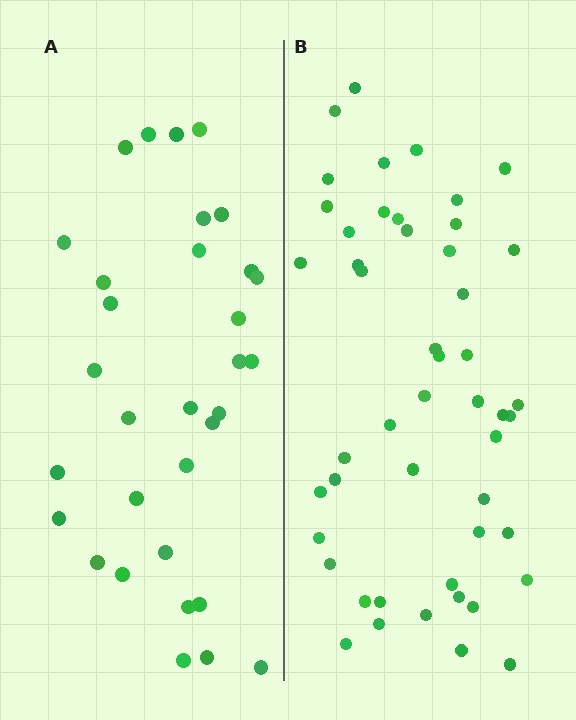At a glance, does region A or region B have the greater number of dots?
Region B (the right region) has more dots.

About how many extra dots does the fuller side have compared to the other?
Region B has approximately 15 more dots than region A.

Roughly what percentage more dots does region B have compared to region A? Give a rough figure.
About 55% more.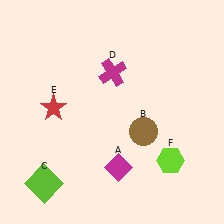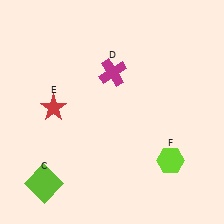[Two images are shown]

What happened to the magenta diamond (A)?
The magenta diamond (A) was removed in Image 2. It was in the bottom-right area of Image 1.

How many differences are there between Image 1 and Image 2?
There are 2 differences between the two images.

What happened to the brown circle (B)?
The brown circle (B) was removed in Image 2. It was in the bottom-right area of Image 1.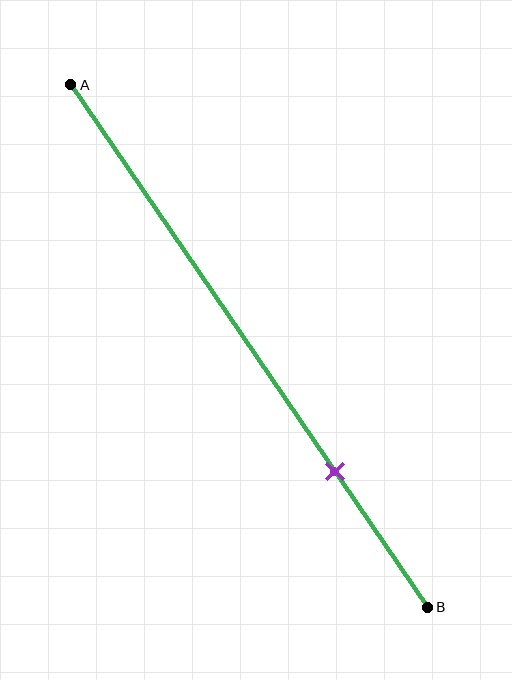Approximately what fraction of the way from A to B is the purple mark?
The purple mark is approximately 75% of the way from A to B.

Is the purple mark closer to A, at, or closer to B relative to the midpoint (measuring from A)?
The purple mark is closer to point B than the midpoint of segment AB.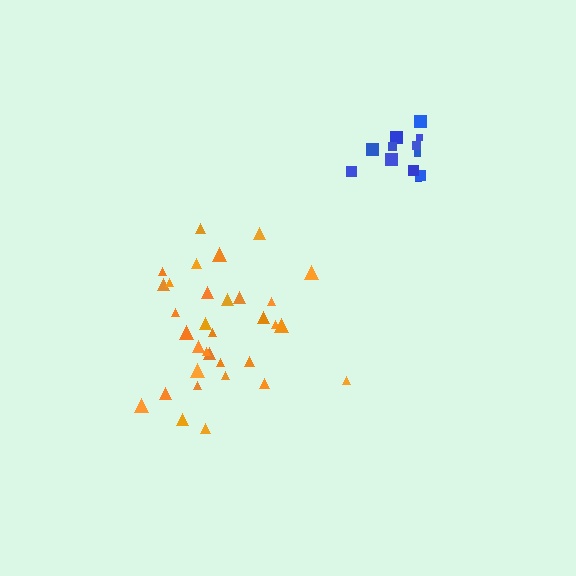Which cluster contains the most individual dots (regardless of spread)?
Orange (33).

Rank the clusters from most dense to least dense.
blue, orange.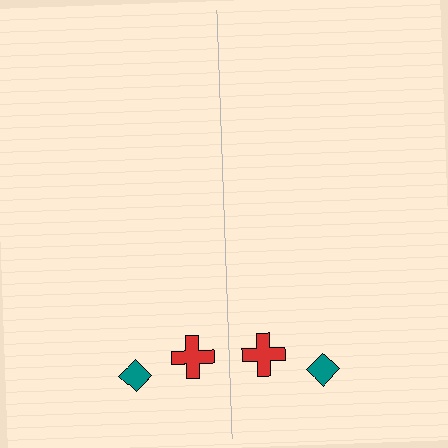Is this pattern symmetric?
Yes, this pattern has bilateral (reflection) symmetry.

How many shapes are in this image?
There are 4 shapes in this image.